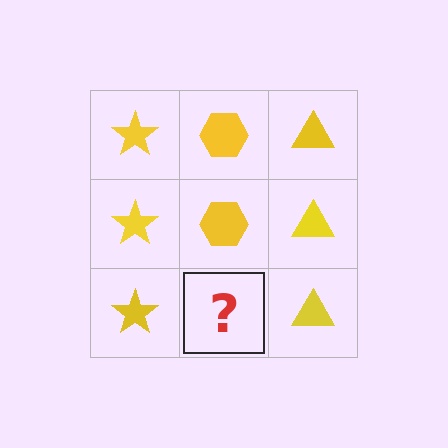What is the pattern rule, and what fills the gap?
The rule is that each column has a consistent shape. The gap should be filled with a yellow hexagon.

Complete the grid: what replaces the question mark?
The question mark should be replaced with a yellow hexagon.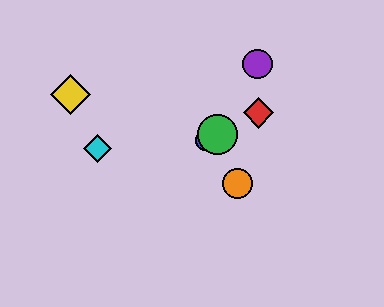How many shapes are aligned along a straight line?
3 shapes (the red diamond, the blue circle, the green circle) are aligned along a straight line.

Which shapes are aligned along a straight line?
The red diamond, the blue circle, the green circle are aligned along a straight line.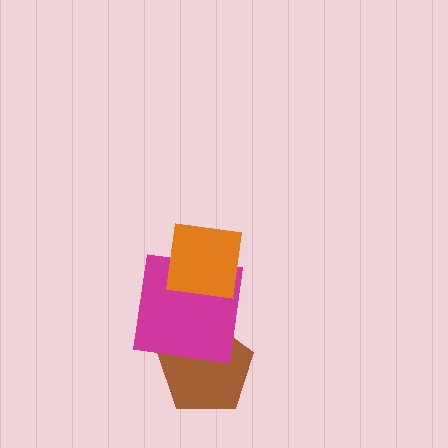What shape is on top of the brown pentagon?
The magenta square is on top of the brown pentagon.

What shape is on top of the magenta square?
The orange square is on top of the magenta square.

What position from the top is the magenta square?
The magenta square is 2nd from the top.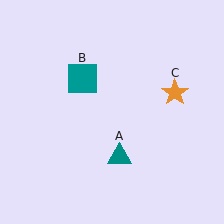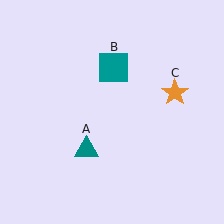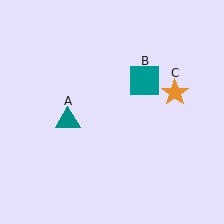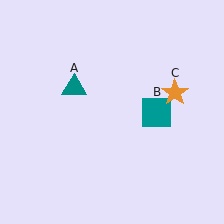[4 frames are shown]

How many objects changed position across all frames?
2 objects changed position: teal triangle (object A), teal square (object B).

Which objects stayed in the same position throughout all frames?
Orange star (object C) remained stationary.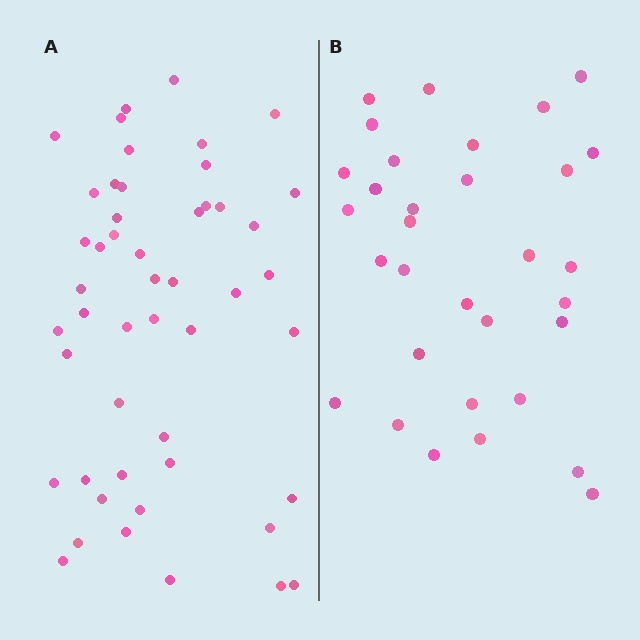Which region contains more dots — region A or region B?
Region A (the left region) has more dots.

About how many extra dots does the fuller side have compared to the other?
Region A has approximately 15 more dots than region B.